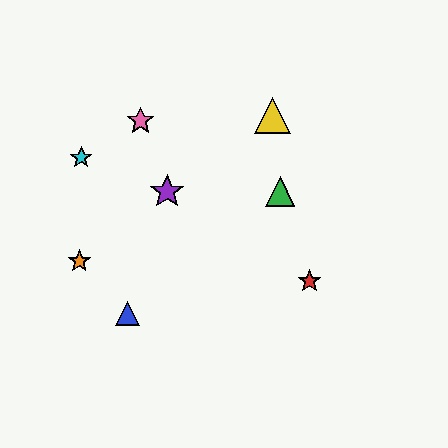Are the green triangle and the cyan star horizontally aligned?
No, the green triangle is at y≈191 and the cyan star is at y≈158.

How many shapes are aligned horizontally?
2 shapes (the green triangle, the purple star) are aligned horizontally.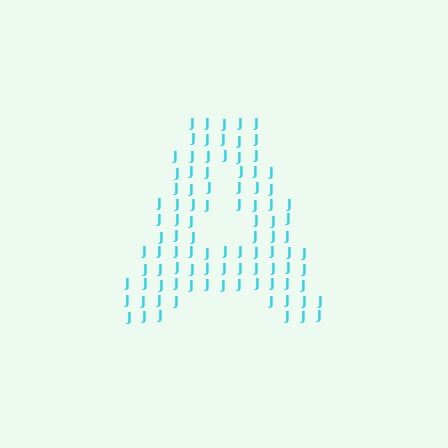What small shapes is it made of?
It is made of small letter J's.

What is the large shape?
The large shape is the letter A.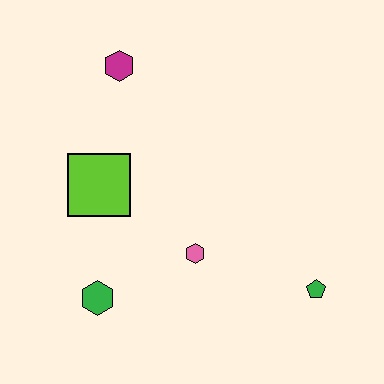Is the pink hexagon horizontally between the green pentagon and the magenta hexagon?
Yes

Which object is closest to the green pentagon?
The pink hexagon is closest to the green pentagon.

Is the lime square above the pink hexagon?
Yes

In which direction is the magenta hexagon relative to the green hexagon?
The magenta hexagon is above the green hexagon.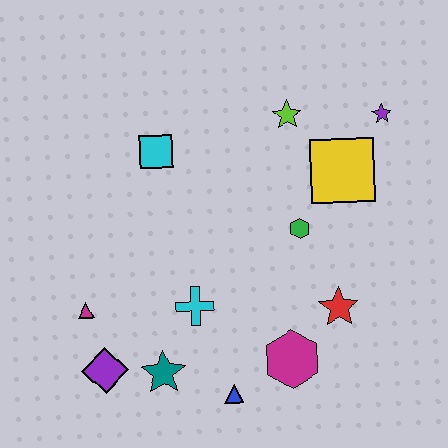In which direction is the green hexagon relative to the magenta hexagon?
The green hexagon is above the magenta hexagon.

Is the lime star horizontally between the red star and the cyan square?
Yes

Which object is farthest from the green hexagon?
The purple diamond is farthest from the green hexagon.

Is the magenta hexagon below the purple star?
Yes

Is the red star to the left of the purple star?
Yes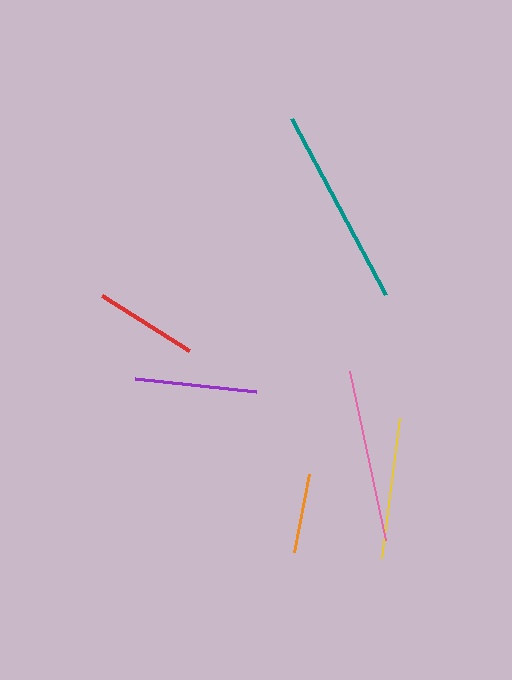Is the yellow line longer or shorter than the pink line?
The pink line is longer than the yellow line.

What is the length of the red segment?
The red segment is approximately 103 pixels long.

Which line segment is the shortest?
The orange line is the shortest at approximately 80 pixels.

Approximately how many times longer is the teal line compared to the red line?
The teal line is approximately 1.9 times the length of the red line.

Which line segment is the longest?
The teal line is the longest at approximately 200 pixels.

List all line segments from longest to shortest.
From longest to shortest: teal, pink, yellow, purple, red, orange.